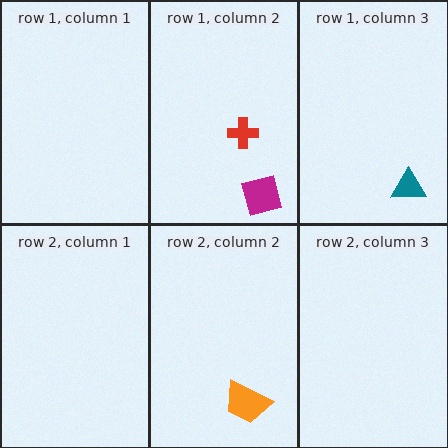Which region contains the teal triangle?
The row 1, column 3 region.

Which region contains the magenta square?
The row 1, column 2 region.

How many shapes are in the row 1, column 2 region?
2.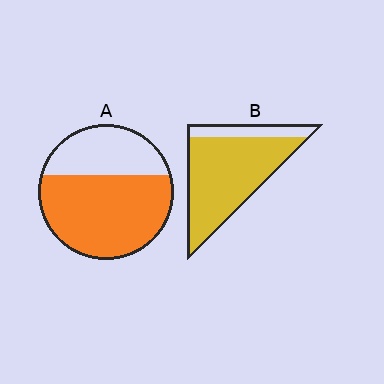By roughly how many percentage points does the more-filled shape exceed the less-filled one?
By roughly 15 percentage points (B over A).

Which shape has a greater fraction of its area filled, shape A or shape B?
Shape B.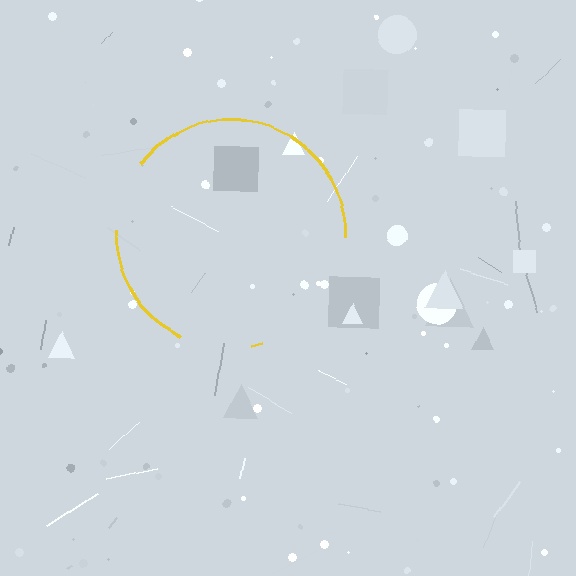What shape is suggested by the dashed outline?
The dashed outline suggests a circle.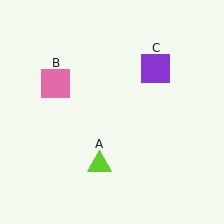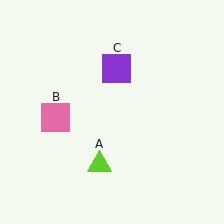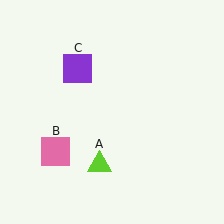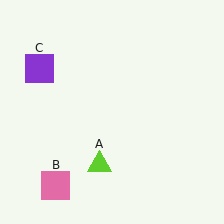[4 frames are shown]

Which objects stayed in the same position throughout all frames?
Lime triangle (object A) remained stationary.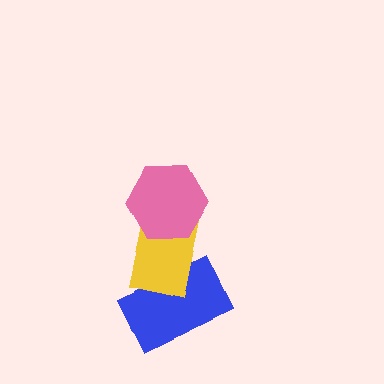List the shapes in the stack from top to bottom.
From top to bottom: the pink hexagon, the yellow rectangle, the blue rectangle.